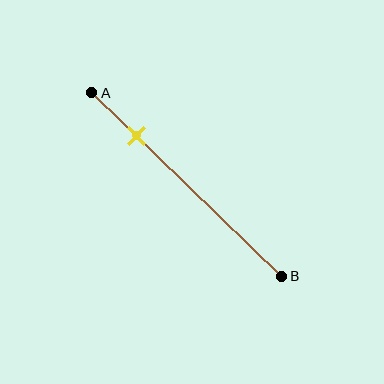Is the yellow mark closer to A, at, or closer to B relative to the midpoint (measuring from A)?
The yellow mark is closer to point A than the midpoint of segment AB.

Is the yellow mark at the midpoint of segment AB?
No, the mark is at about 25% from A, not at the 50% midpoint.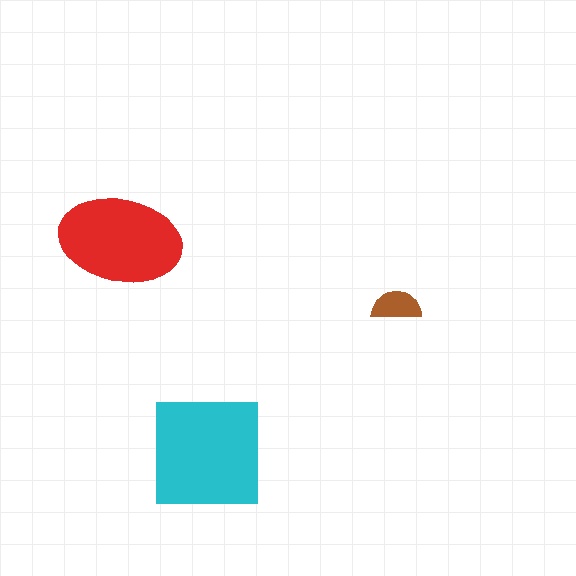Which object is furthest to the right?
The brown semicircle is rightmost.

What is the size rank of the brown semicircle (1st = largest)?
3rd.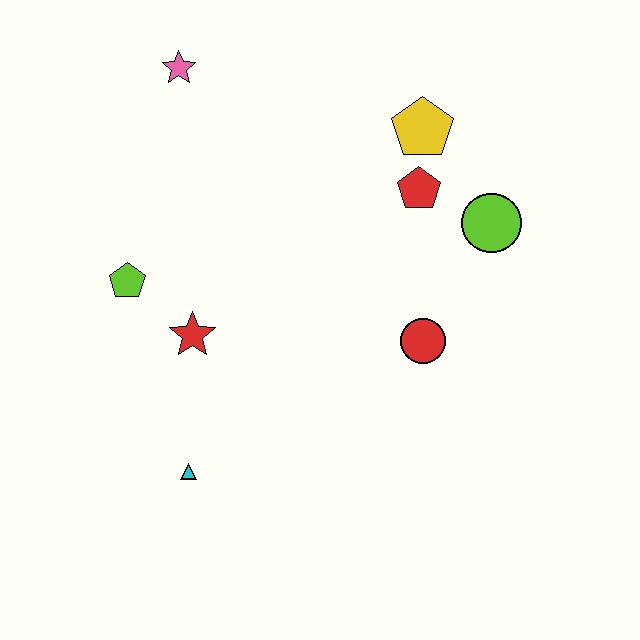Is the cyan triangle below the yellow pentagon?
Yes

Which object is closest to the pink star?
The lime pentagon is closest to the pink star.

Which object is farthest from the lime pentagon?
The lime circle is farthest from the lime pentagon.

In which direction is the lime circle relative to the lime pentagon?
The lime circle is to the right of the lime pentagon.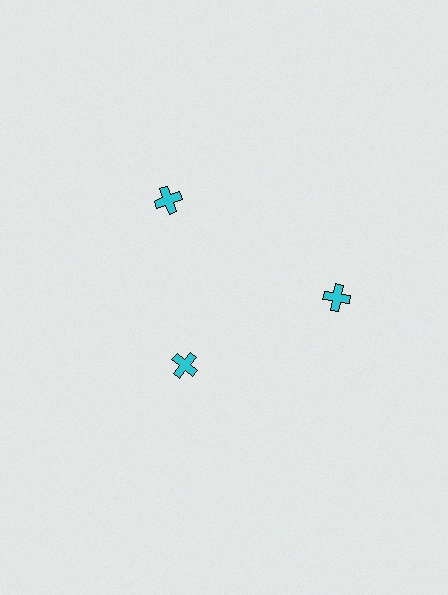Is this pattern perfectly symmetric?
No. The 3 cyan crosses are arranged in a ring, but one element near the 7 o'clock position is pulled inward toward the center, breaking the 3-fold rotational symmetry.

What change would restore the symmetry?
The symmetry would be restored by moving it outward, back onto the ring so that all 3 crosses sit at equal angles and equal distance from the center.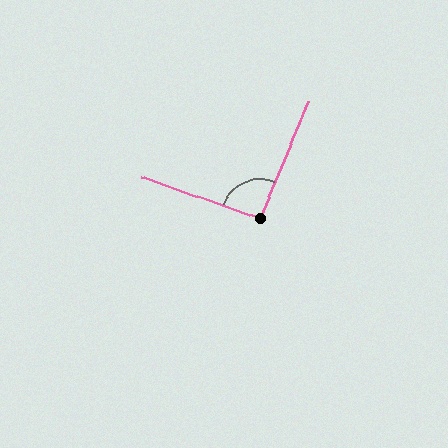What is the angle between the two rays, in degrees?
Approximately 93 degrees.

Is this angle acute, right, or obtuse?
It is approximately a right angle.